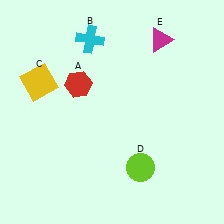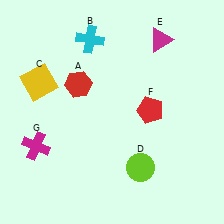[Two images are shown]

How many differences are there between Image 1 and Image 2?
There are 2 differences between the two images.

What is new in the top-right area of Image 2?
A red pentagon (F) was added in the top-right area of Image 2.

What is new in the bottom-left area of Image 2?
A magenta cross (G) was added in the bottom-left area of Image 2.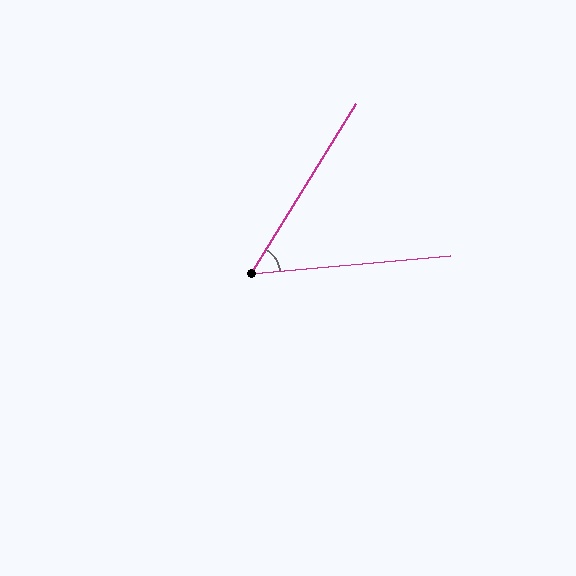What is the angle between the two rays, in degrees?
Approximately 53 degrees.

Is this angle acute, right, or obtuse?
It is acute.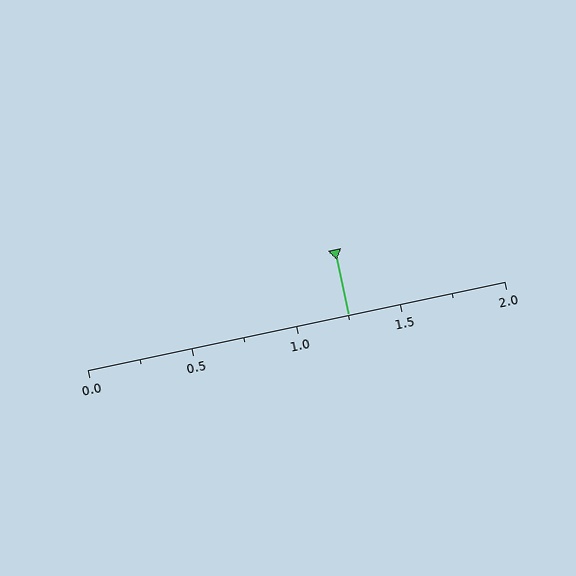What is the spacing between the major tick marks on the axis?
The major ticks are spaced 0.5 apart.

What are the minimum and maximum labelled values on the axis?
The axis runs from 0.0 to 2.0.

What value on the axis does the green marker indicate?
The marker indicates approximately 1.25.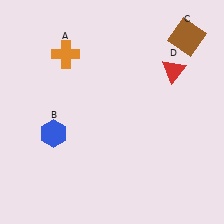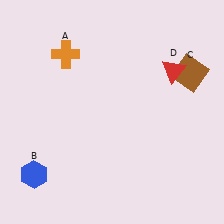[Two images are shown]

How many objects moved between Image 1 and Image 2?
2 objects moved between the two images.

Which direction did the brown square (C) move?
The brown square (C) moved down.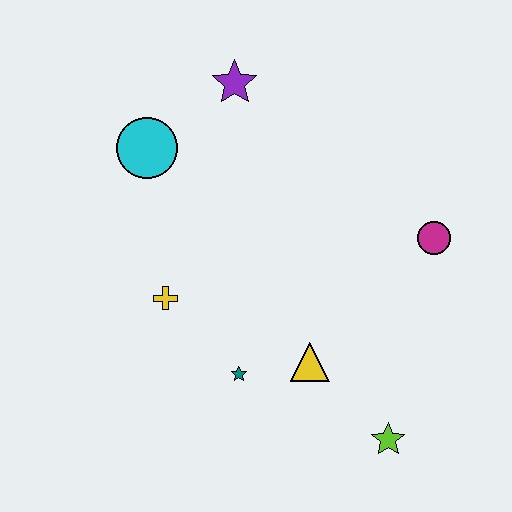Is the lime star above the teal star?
No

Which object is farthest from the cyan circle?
The lime star is farthest from the cyan circle.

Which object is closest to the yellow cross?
The teal star is closest to the yellow cross.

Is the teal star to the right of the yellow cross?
Yes